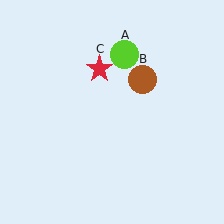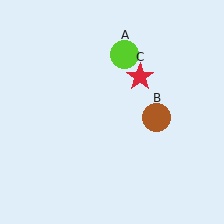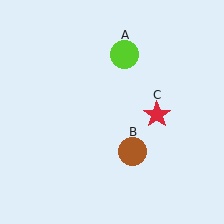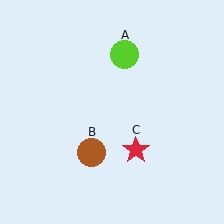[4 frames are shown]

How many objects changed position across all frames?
2 objects changed position: brown circle (object B), red star (object C).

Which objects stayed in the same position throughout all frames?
Lime circle (object A) remained stationary.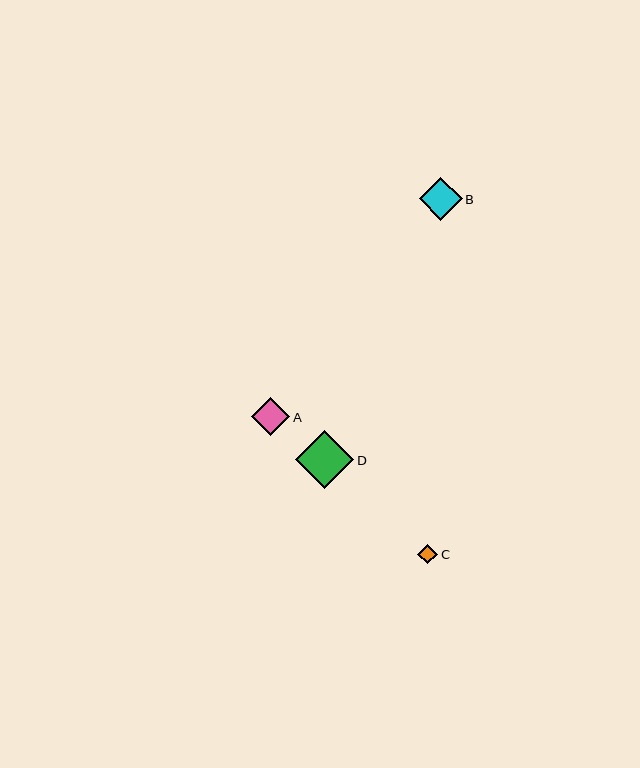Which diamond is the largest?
Diamond D is the largest with a size of approximately 58 pixels.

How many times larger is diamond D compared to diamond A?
Diamond D is approximately 1.5 times the size of diamond A.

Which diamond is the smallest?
Diamond C is the smallest with a size of approximately 20 pixels.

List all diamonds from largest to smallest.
From largest to smallest: D, B, A, C.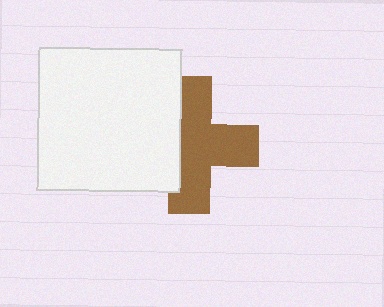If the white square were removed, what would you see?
You would see the complete brown cross.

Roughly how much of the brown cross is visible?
Most of it is visible (roughly 65%).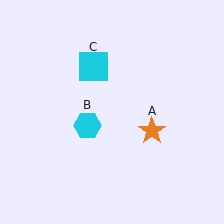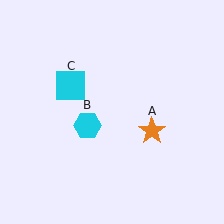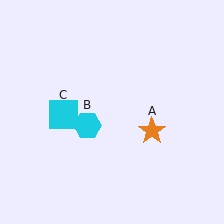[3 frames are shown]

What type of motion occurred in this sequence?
The cyan square (object C) rotated counterclockwise around the center of the scene.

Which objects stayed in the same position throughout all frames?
Orange star (object A) and cyan hexagon (object B) remained stationary.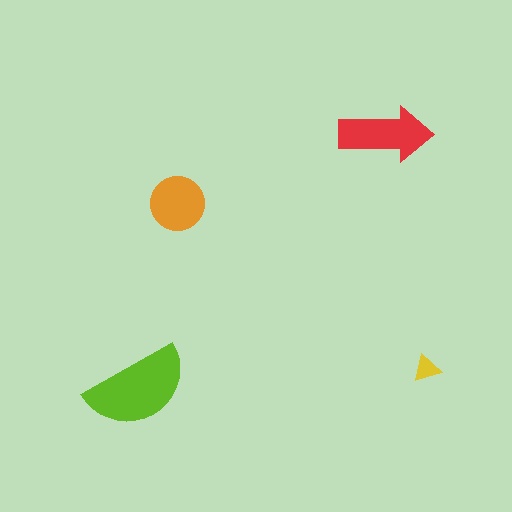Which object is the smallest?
The yellow triangle.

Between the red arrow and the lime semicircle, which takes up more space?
The lime semicircle.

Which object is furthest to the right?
The yellow triangle is rightmost.